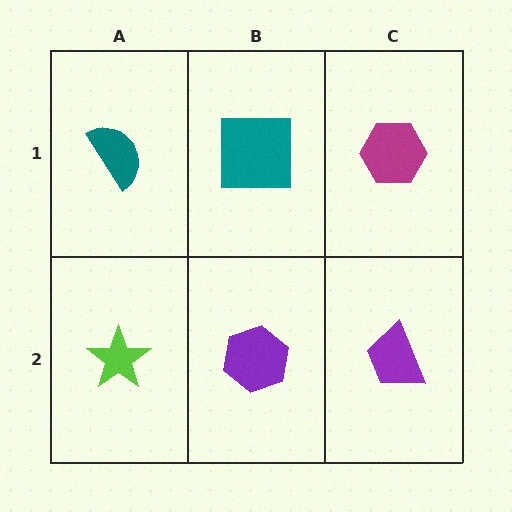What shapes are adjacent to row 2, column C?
A magenta hexagon (row 1, column C), a purple hexagon (row 2, column B).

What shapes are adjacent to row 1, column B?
A purple hexagon (row 2, column B), a teal semicircle (row 1, column A), a magenta hexagon (row 1, column C).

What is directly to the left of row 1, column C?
A teal square.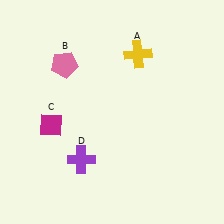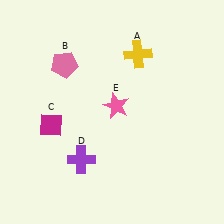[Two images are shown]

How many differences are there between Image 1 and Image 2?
There is 1 difference between the two images.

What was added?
A pink star (E) was added in Image 2.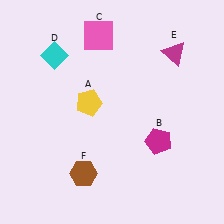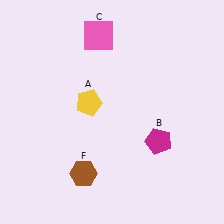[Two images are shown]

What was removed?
The magenta triangle (E), the cyan diamond (D) were removed in Image 2.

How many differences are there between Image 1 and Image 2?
There are 2 differences between the two images.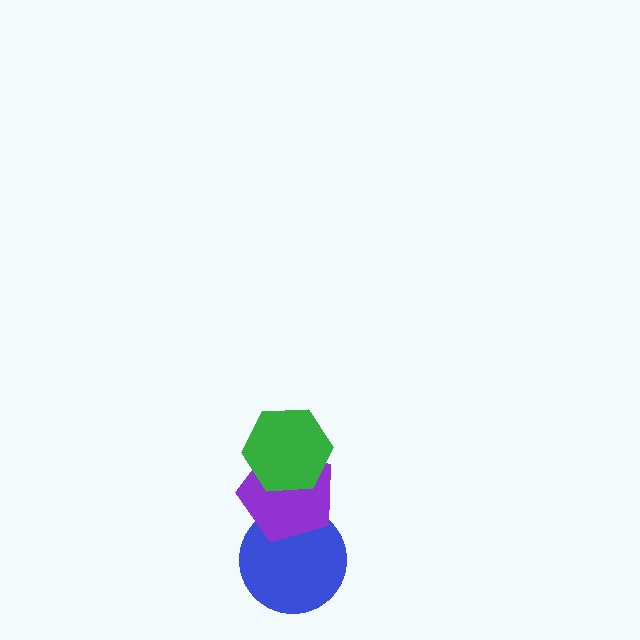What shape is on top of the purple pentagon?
The green hexagon is on top of the purple pentagon.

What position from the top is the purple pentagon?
The purple pentagon is 2nd from the top.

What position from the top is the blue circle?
The blue circle is 3rd from the top.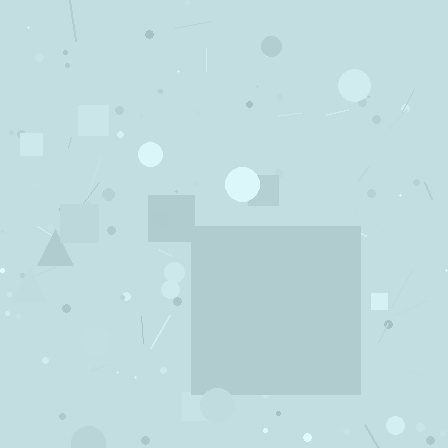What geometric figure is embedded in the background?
A square is embedded in the background.